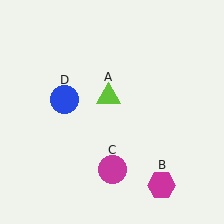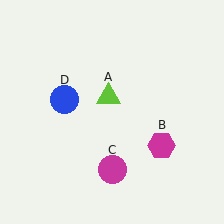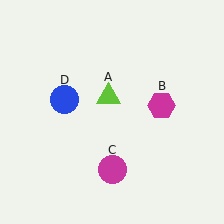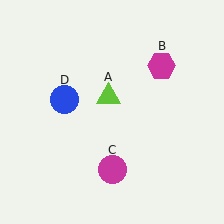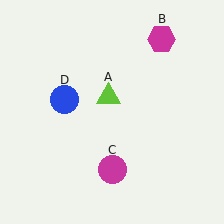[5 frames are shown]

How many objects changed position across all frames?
1 object changed position: magenta hexagon (object B).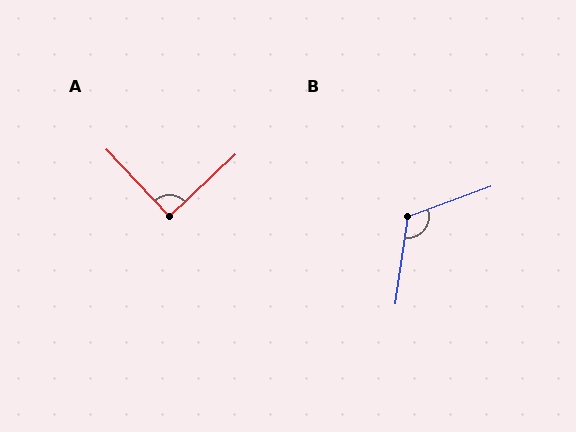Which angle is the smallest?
A, at approximately 90 degrees.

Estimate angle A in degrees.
Approximately 90 degrees.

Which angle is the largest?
B, at approximately 118 degrees.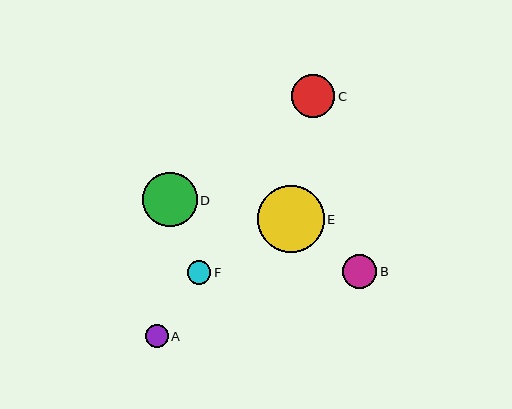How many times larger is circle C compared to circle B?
Circle C is approximately 1.3 times the size of circle B.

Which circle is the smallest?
Circle A is the smallest with a size of approximately 23 pixels.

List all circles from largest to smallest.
From largest to smallest: E, D, C, B, F, A.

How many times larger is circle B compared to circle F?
Circle B is approximately 1.4 times the size of circle F.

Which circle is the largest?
Circle E is the largest with a size of approximately 67 pixels.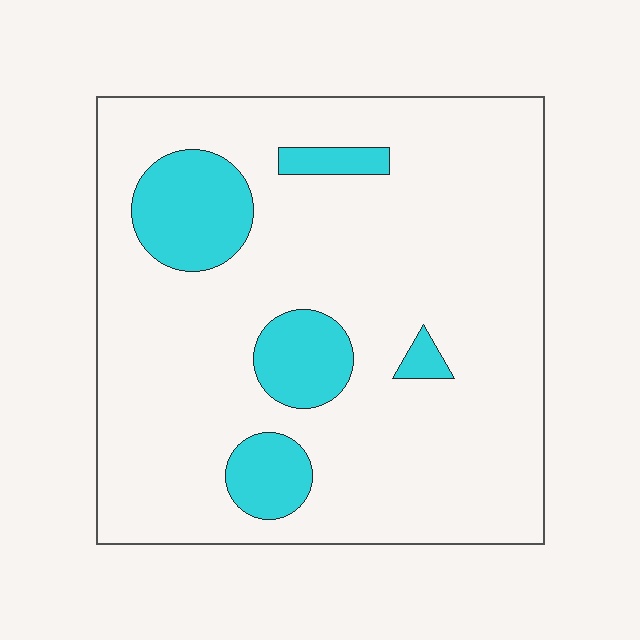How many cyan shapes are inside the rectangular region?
5.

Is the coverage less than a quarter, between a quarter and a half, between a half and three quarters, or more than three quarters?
Less than a quarter.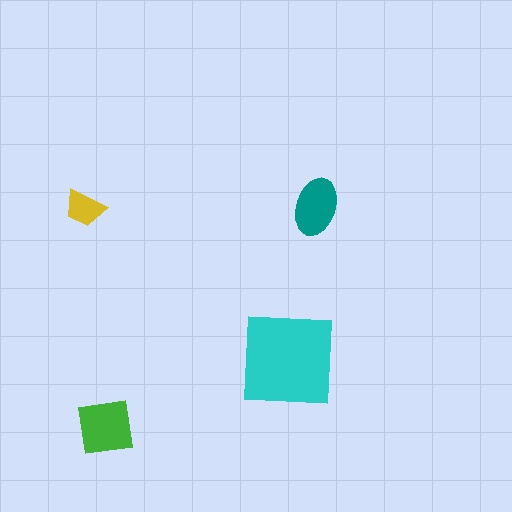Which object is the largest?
The cyan square.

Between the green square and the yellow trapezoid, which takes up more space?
The green square.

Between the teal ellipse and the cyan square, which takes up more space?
The cyan square.